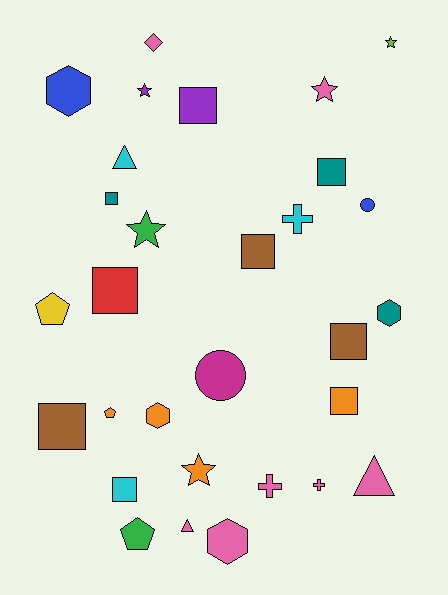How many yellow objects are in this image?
There is 1 yellow object.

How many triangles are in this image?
There are 3 triangles.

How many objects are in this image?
There are 30 objects.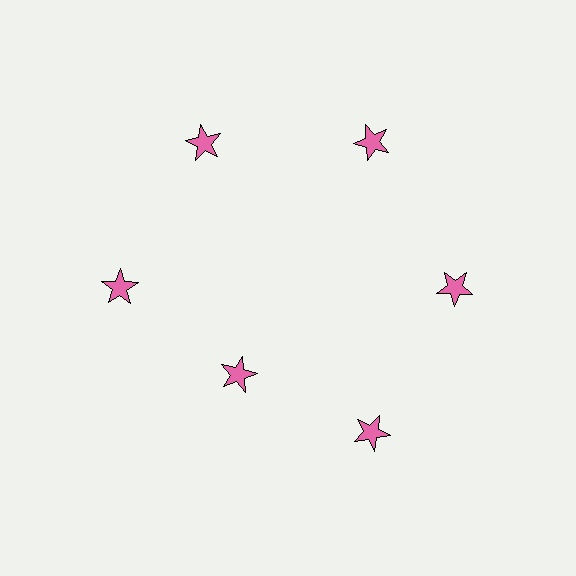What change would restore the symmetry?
The symmetry would be restored by moving it outward, back onto the ring so that all 6 stars sit at equal angles and equal distance from the center.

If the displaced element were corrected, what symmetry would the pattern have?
It would have 6-fold rotational symmetry — the pattern would map onto itself every 60 degrees.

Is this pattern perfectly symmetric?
No. The 6 pink stars are arranged in a ring, but one element near the 7 o'clock position is pulled inward toward the center, breaking the 6-fold rotational symmetry.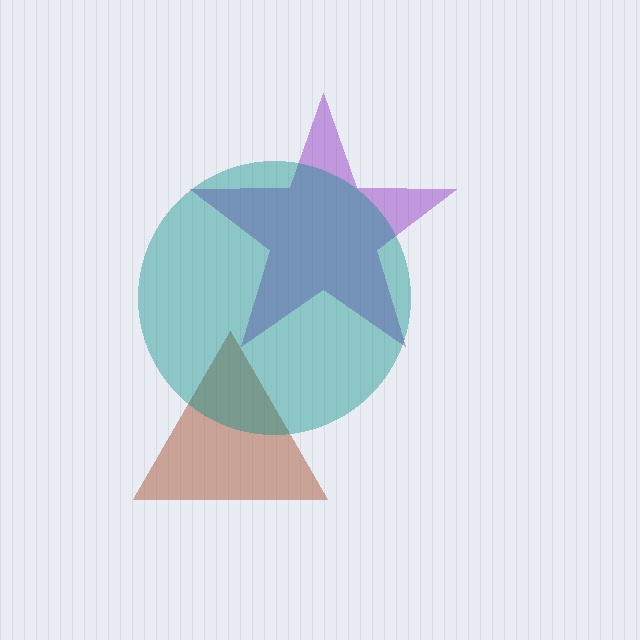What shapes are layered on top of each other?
The layered shapes are: a brown triangle, a purple star, a teal circle.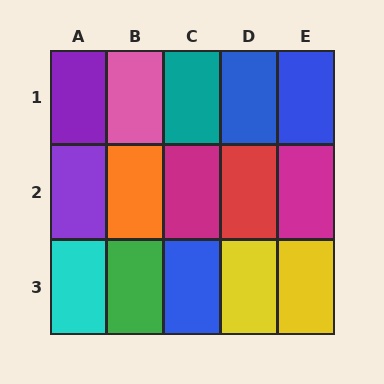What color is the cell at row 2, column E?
Magenta.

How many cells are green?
1 cell is green.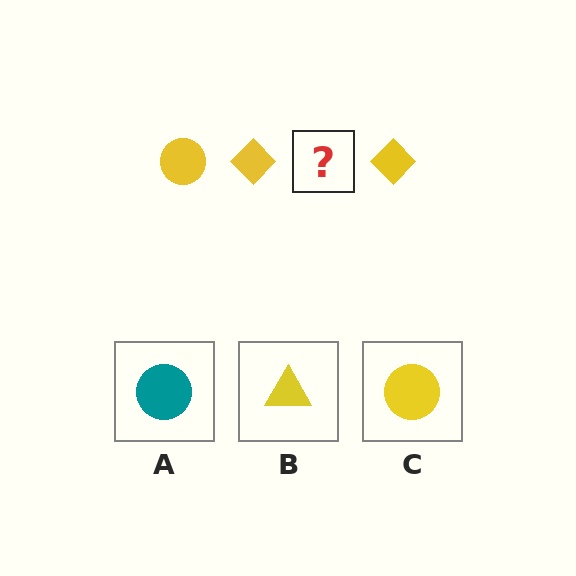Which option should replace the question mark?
Option C.